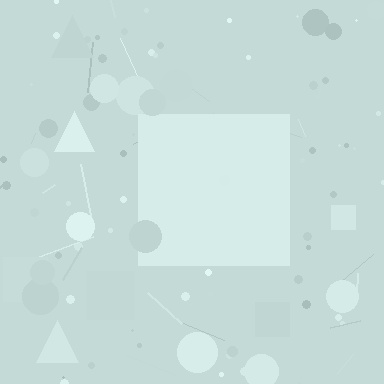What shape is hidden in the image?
A square is hidden in the image.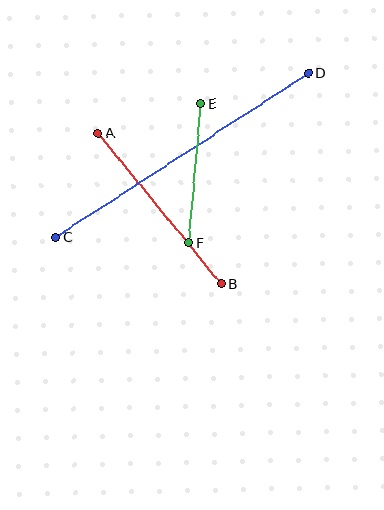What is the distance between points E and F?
The distance is approximately 140 pixels.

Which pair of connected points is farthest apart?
Points C and D are farthest apart.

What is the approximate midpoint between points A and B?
The midpoint is at approximately (160, 209) pixels.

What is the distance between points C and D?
The distance is approximately 301 pixels.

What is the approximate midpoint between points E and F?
The midpoint is at approximately (195, 173) pixels.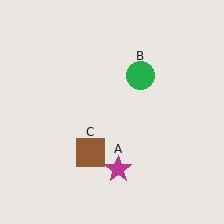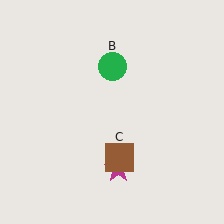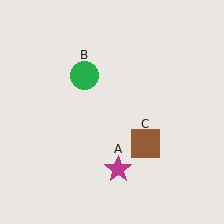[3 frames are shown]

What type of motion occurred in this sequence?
The green circle (object B), brown square (object C) rotated counterclockwise around the center of the scene.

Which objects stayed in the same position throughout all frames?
Magenta star (object A) remained stationary.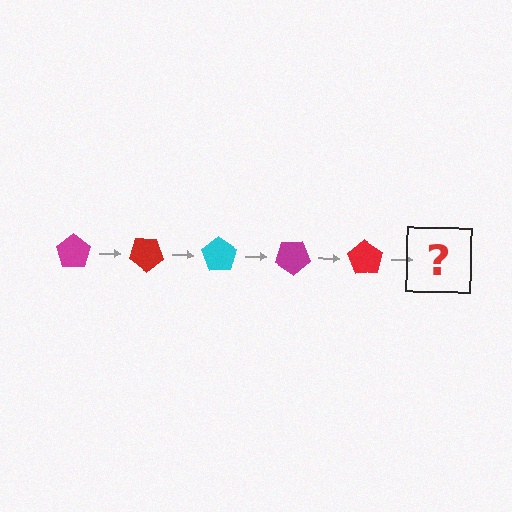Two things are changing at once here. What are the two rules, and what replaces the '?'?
The two rules are that it rotates 35 degrees each step and the color cycles through magenta, red, and cyan. The '?' should be a cyan pentagon, rotated 175 degrees from the start.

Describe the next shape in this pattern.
It should be a cyan pentagon, rotated 175 degrees from the start.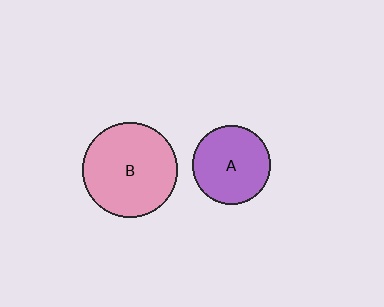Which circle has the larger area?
Circle B (pink).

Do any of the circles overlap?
No, none of the circles overlap.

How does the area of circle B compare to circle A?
Approximately 1.5 times.